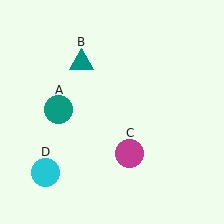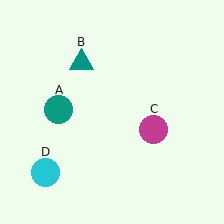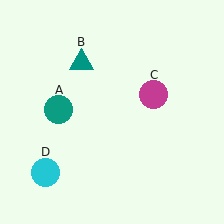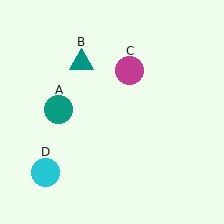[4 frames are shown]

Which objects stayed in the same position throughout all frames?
Teal circle (object A) and teal triangle (object B) and cyan circle (object D) remained stationary.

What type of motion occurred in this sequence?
The magenta circle (object C) rotated counterclockwise around the center of the scene.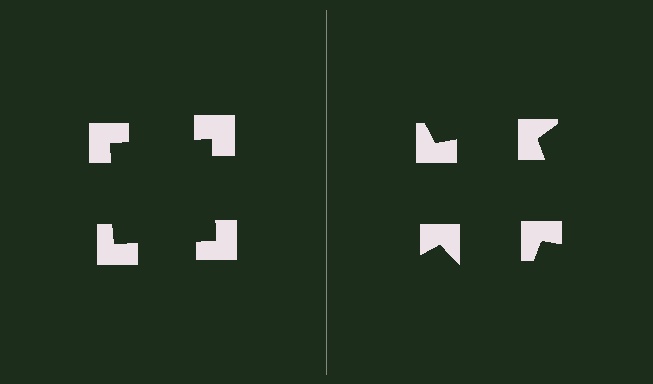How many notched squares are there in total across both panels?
8 — 4 on each side.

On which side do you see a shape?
An illusory square appears on the left side. On the right side the wedge cuts are rotated, so no coherent shape forms.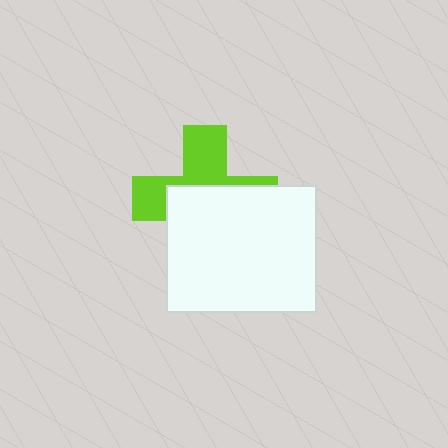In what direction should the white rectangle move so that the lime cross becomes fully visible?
The white rectangle should move down. That is the shortest direction to clear the overlap and leave the lime cross fully visible.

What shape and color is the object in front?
The object in front is a white rectangle.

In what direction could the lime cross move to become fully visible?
The lime cross could move up. That would shift it out from behind the white rectangle entirely.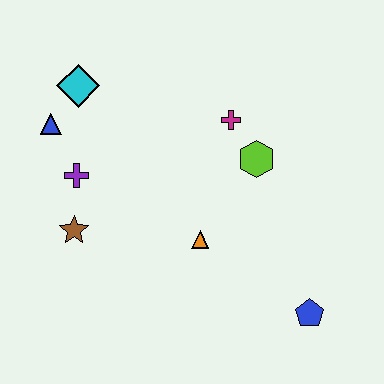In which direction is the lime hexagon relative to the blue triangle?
The lime hexagon is to the right of the blue triangle.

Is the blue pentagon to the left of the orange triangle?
No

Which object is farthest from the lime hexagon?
The blue triangle is farthest from the lime hexagon.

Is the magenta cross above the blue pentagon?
Yes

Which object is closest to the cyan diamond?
The blue triangle is closest to the cyan diamond.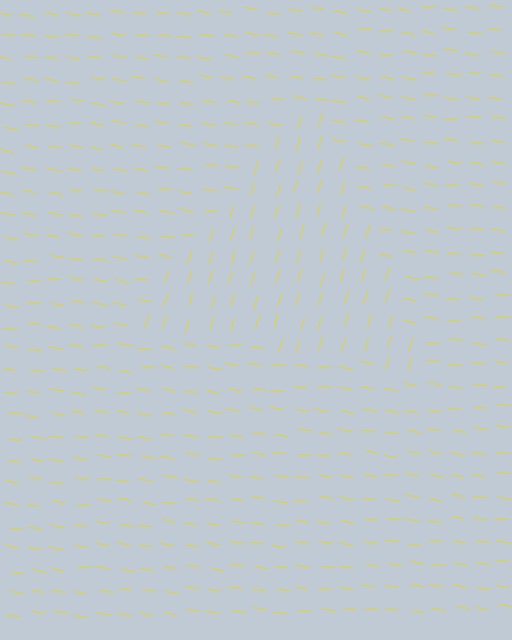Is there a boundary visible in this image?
Yes, there is a texture boundary formed by a change in line orientation.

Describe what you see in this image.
The image is filled with small yellow line segments. A triangle region in the image has lines oriented differently from the surrounding lines, creating a visible texture boundary.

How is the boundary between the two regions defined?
The boundary is defined purely by a change in line orientation (approximately 80 degrees difference). All lines are the same color and thickness.